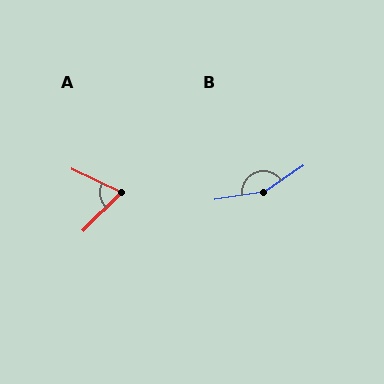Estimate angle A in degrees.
Approximately 70 degrees.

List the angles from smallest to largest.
A (70°), B (155°).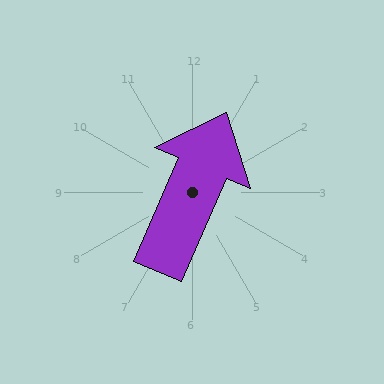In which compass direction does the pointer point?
Northeast.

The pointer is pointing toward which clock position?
Roughly 1 o'clock.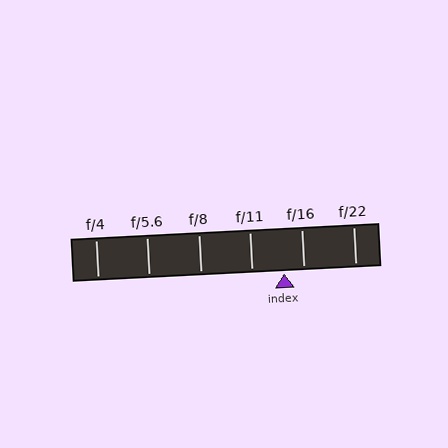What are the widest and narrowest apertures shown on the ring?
The widest aperture shown is f/4 and the narrowest is f/22.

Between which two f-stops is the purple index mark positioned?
The index mark is between f/11 and f/16.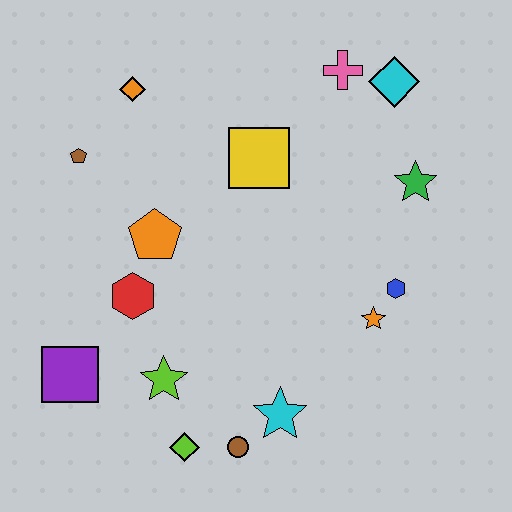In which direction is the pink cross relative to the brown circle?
The pink cross is above the brown circle.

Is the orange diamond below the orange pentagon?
No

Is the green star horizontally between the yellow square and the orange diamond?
No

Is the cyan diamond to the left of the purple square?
No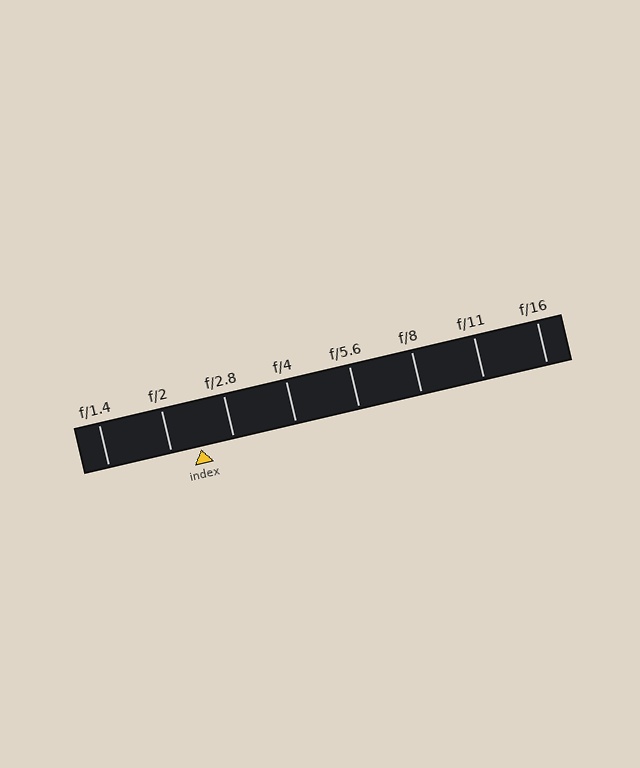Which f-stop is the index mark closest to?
The index mark is closest to f/2.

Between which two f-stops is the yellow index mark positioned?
The index mark is between f/2 and f/2.8.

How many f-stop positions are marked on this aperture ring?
There are 8 f-stop positions marked.